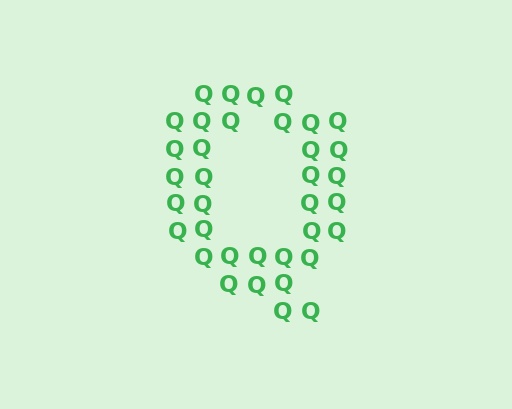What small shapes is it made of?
It is made of small letter Q's.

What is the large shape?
The large shape is the letter Q.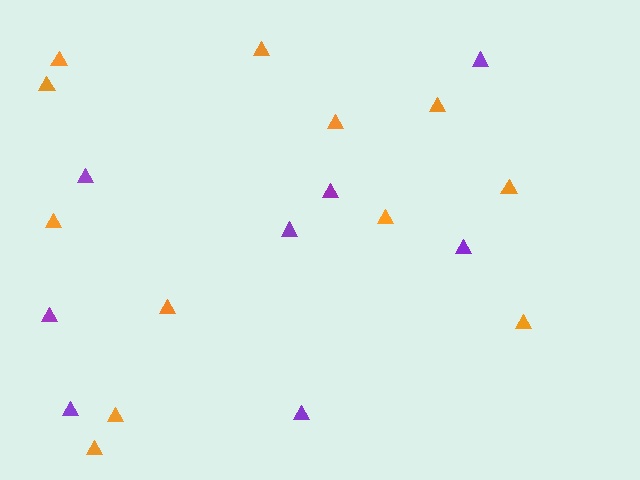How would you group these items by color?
There are 2 groups: one group of orange triangles (12) and one group of purple triangles (8).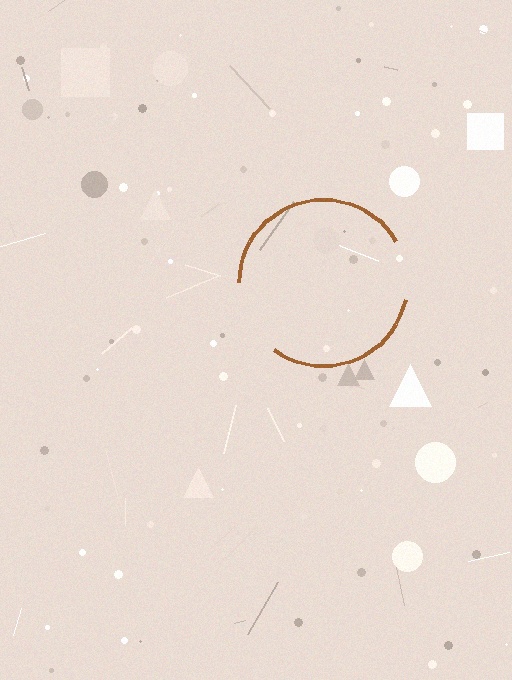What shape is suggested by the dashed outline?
The dashed outline suggests a circle.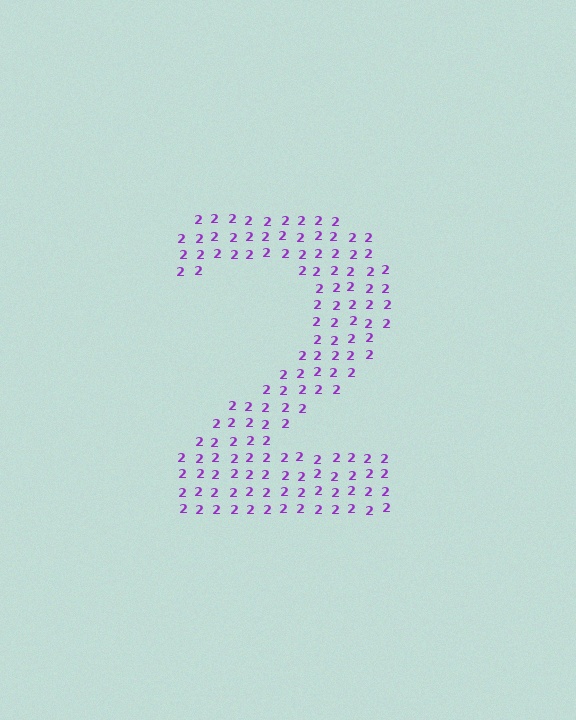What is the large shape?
The large shape is the digit 2.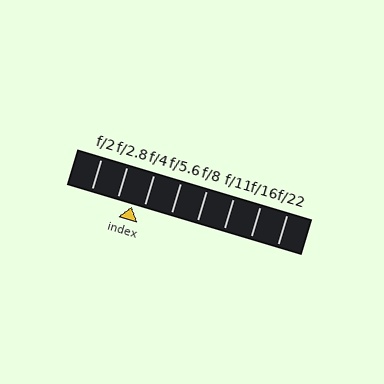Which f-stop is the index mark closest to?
The index mark is closest to f/4.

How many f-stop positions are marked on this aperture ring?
There are 8 f-stop positions marked.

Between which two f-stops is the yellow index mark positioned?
The index mark is between f/2.8 and f/4.